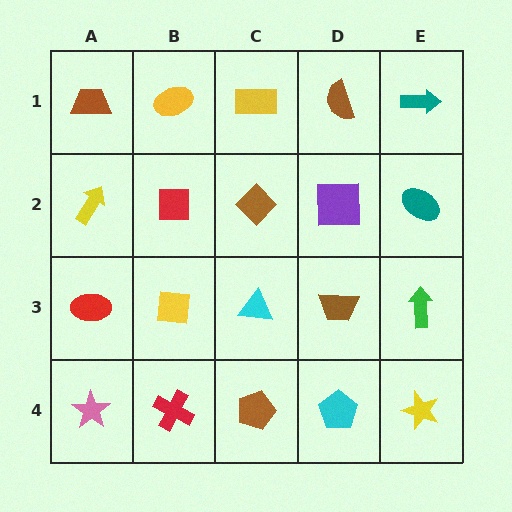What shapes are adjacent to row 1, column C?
A brown diamond (row 2, column C), a yellow ellipse (row 1, column B), a brown semicircle (row 1, column D).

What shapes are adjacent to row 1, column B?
A red square (row 2, column B), a brown trapezoid (row 1, column A), a yellow rectangle (row 1, column C).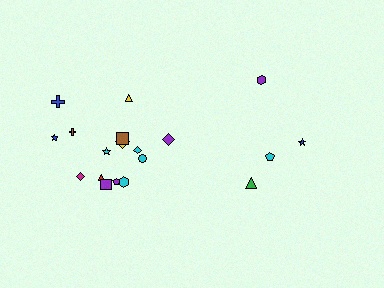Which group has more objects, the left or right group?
The left group.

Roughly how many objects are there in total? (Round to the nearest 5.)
Roughly 20 objects in total.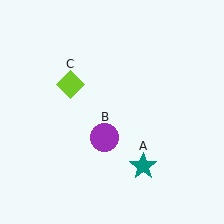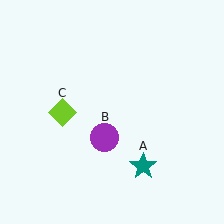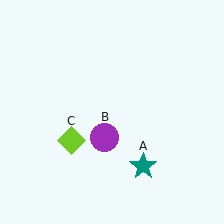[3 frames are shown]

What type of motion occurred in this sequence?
The lime diamond (object C) rotated counterclockwise around the center of the scene.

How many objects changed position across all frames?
1 object changed position: lime diamond (object C).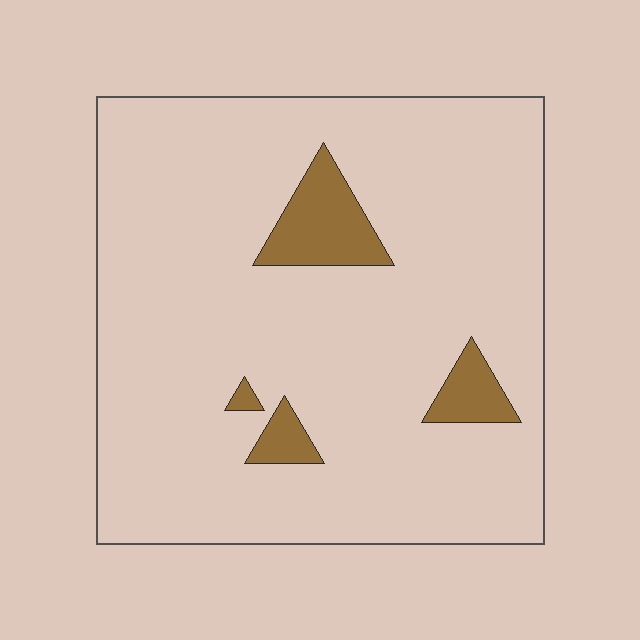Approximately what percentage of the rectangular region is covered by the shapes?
Approximately 10%.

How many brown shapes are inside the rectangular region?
4.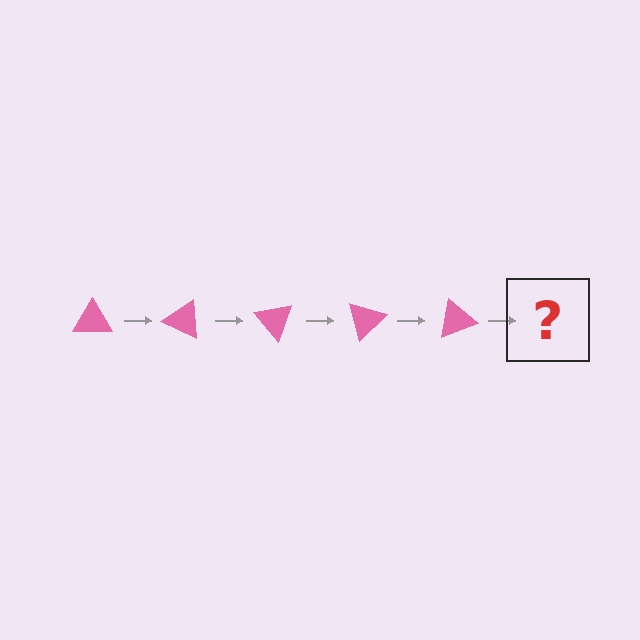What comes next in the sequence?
The next element should be a pink triangle rotated 125 degrees.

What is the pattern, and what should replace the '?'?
The pattern is that the triangle rotates 25 degrees each step. The '?' should be a pink triangle rotated 125 degrees.